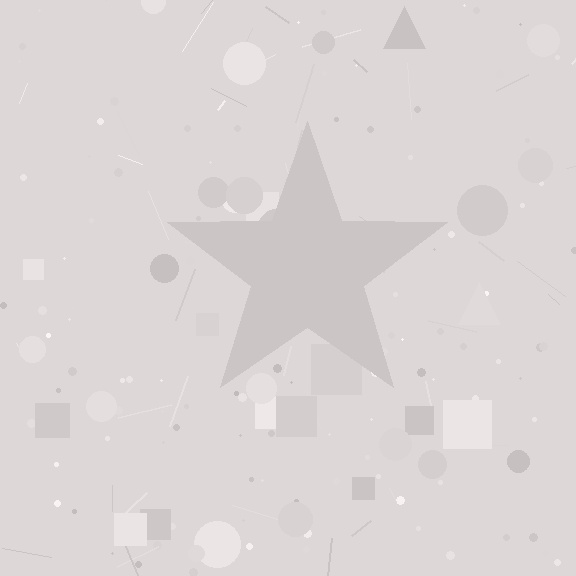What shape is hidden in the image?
A star is hidden in the image.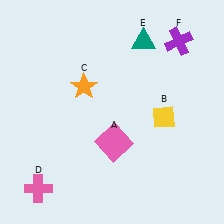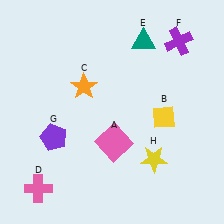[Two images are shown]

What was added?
A purple pentagon (G), a yellow star (H) were added in Image 2.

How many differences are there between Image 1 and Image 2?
There are 2 differences between the two images.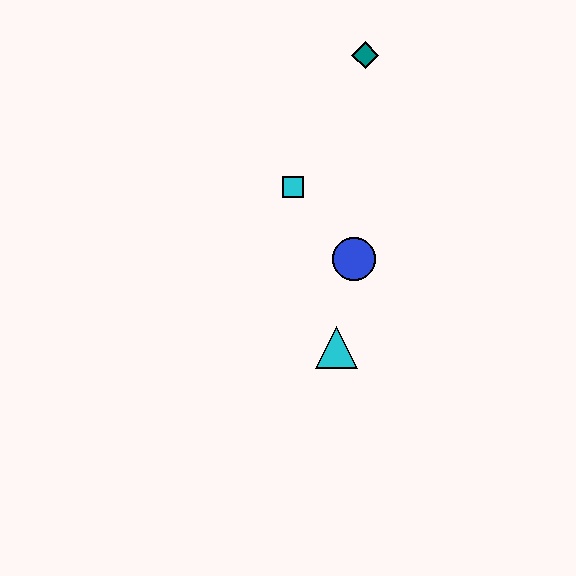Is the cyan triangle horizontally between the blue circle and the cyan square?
Yes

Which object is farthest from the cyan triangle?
The teal diamond is farthest from the cyan triangle.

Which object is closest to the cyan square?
The blue circle is closest to the cyan square.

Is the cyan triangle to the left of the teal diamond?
Yes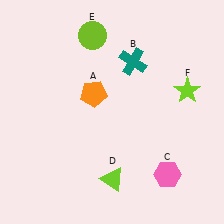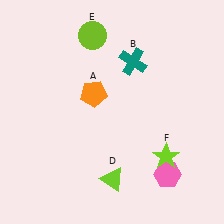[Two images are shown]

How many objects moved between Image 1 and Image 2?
1 object moved between the two images.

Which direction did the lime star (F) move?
The lime star (F) moved down.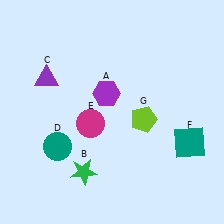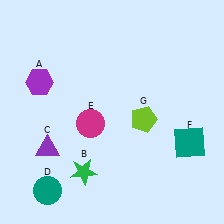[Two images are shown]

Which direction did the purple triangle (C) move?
The purple triangle (C) moved down.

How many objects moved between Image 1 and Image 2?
3 objects moved between the two images.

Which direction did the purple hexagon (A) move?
The purple hexagon (A) moved left.